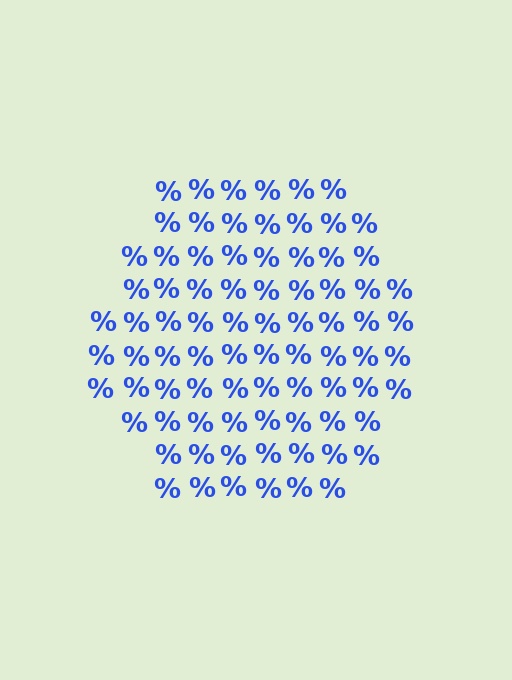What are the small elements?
The small elements are percent signs.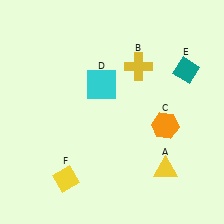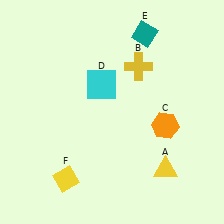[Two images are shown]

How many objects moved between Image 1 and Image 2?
1 object moved between the two images.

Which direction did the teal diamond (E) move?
The teal diamond (E) moved left.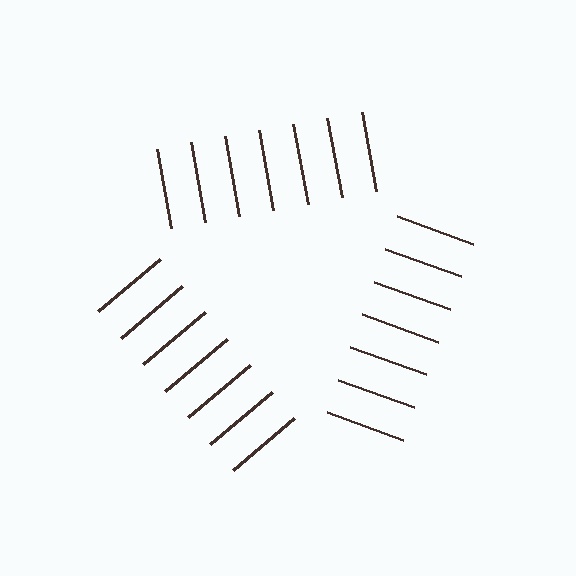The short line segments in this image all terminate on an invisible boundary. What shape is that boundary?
An illusory triangle — the line segments terminate on its edges but no continuous stroke is drawn.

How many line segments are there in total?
21 — 7 along each of the 3 edges.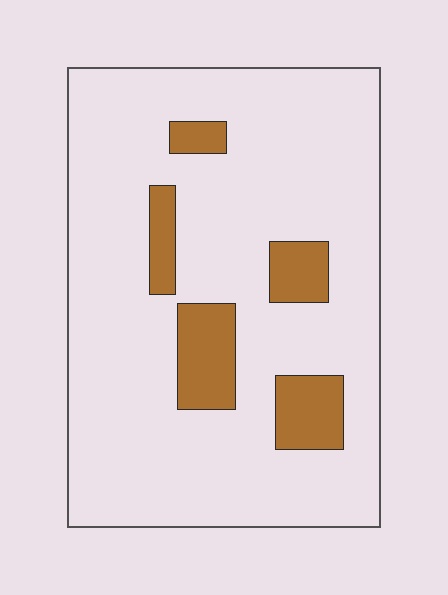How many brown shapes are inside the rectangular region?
5.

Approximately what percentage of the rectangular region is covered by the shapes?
Approximately 15%.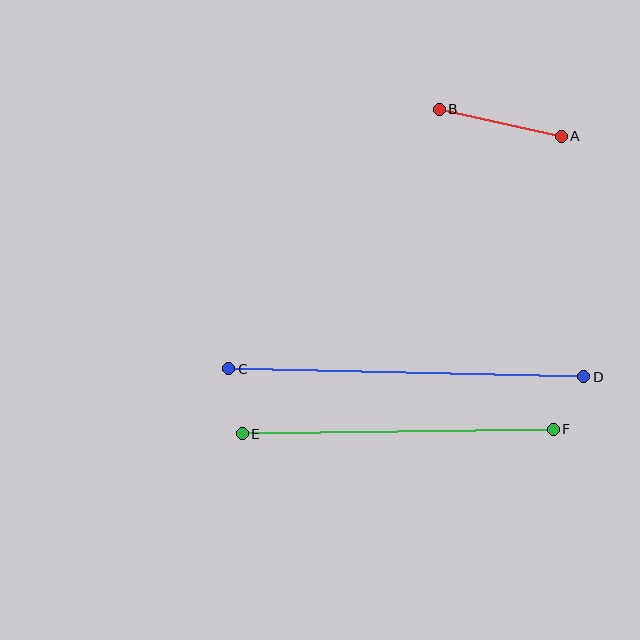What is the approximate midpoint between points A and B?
The midpoint is at approximately (500, 123) pixels.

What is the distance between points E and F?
The distance is approximately 311 pixels.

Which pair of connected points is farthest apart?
Points C and D are farthest apart.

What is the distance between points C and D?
The distance is approximately 355 pixels.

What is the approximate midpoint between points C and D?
The midpoint is at approximately (406, 373) pixels.